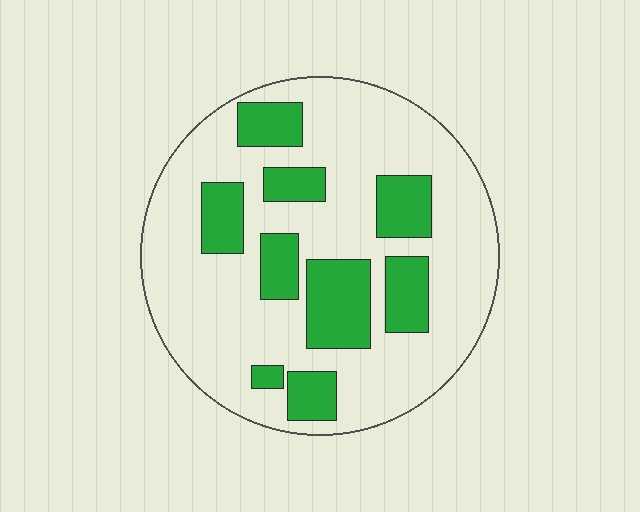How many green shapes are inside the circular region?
9.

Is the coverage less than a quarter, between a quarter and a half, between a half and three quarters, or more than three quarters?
Between a quarter and a half.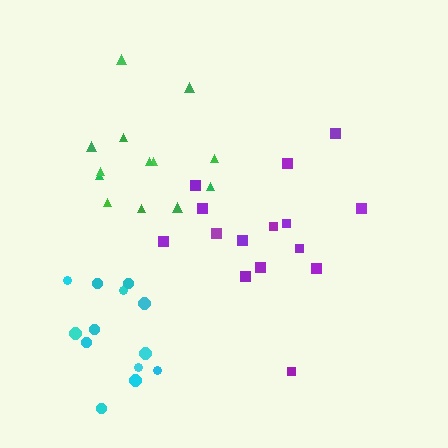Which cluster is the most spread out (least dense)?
Purple.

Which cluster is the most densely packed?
Cyan.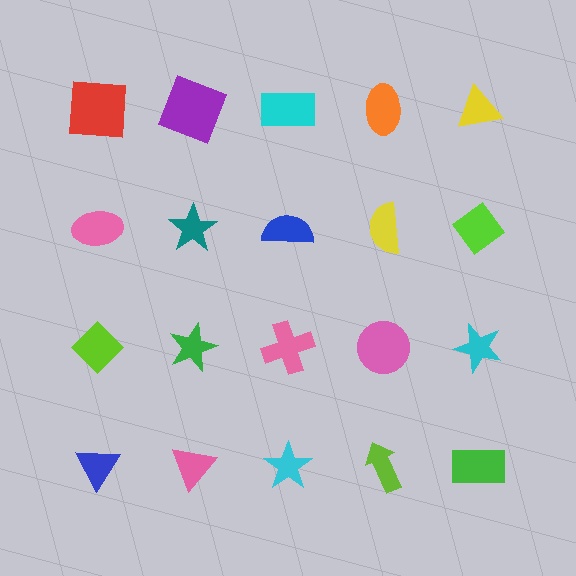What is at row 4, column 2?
A pink triangle.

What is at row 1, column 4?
An orange ellipse.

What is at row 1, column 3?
A cyan rectangle.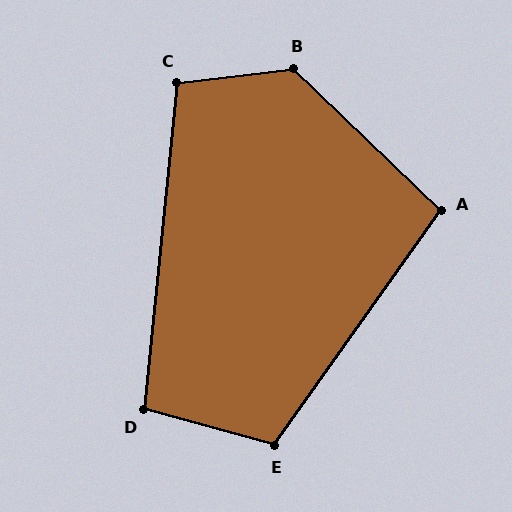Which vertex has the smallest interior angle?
A, at approximately 98 degrees.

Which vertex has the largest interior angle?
B, at approximately 130 degrees.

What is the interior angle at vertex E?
Approximately 110 degrees (obtuse).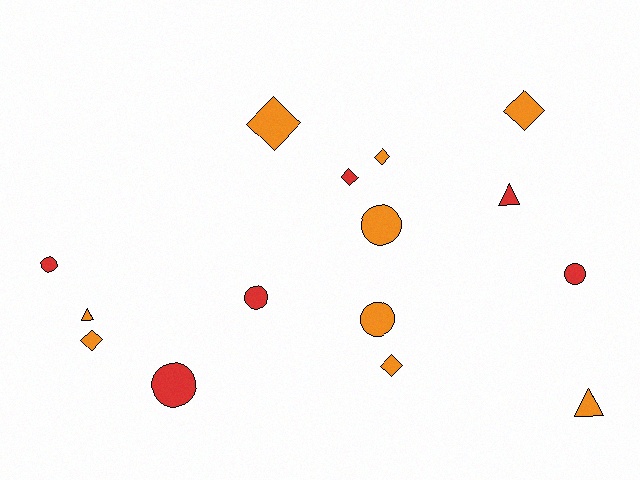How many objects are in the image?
There are 15 objects.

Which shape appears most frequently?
Diamond, with 6 objects.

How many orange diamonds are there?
There are 5 orange diamonds.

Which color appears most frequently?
Orange, with 9 objects.